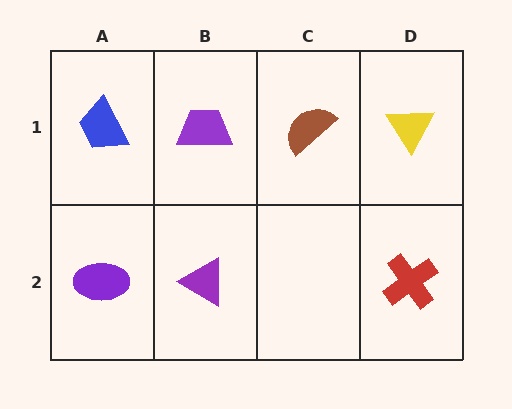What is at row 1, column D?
A yellow triangle.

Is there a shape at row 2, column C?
No, that cell is empty.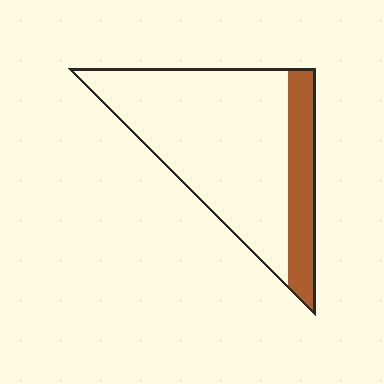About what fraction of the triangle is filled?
About one fifth (1/5).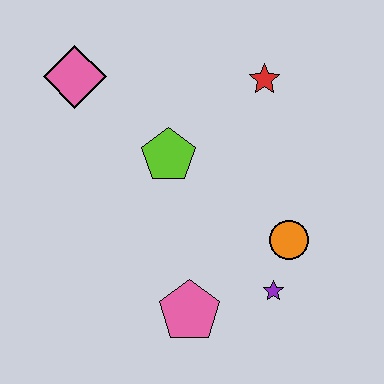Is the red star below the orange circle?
No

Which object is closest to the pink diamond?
The lime pentagon is closest to the pink diamond.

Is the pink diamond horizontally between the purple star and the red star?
No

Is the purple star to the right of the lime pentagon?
Yes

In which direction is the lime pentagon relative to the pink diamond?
The lime pentagon is to the right of the pink diamond.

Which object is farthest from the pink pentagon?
The pink diamond is farthest from the pink pentagon.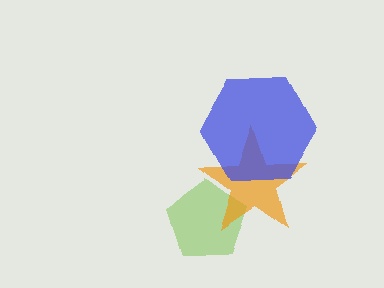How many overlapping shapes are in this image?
There are 3 overlapping shapes in the image.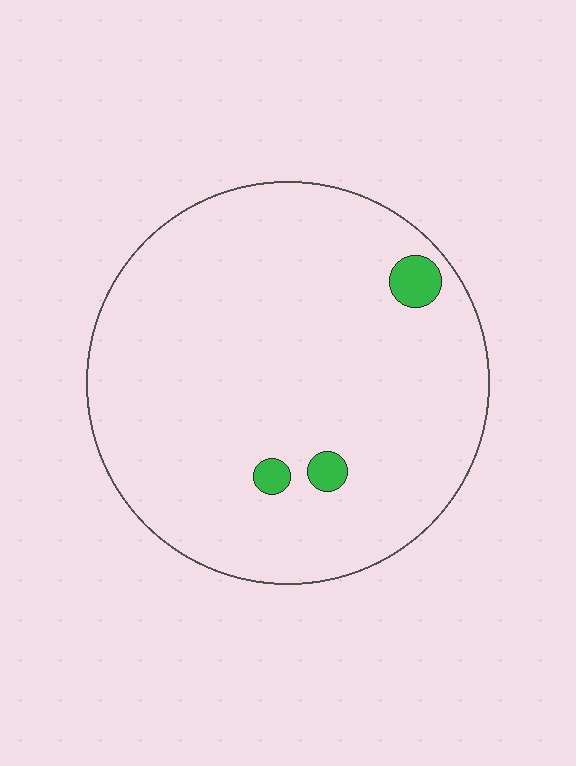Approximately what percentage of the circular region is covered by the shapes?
Approximately 5%.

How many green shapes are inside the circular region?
3.